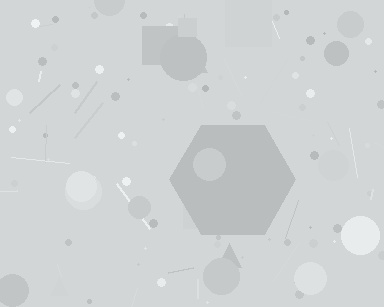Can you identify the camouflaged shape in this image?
The camouflaged shape is a hexagon.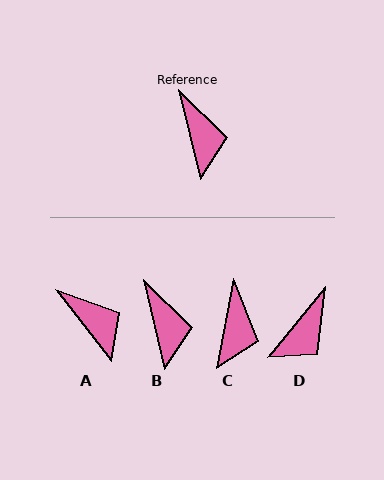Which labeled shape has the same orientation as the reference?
B.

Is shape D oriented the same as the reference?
No, it is off by about 53 degrees.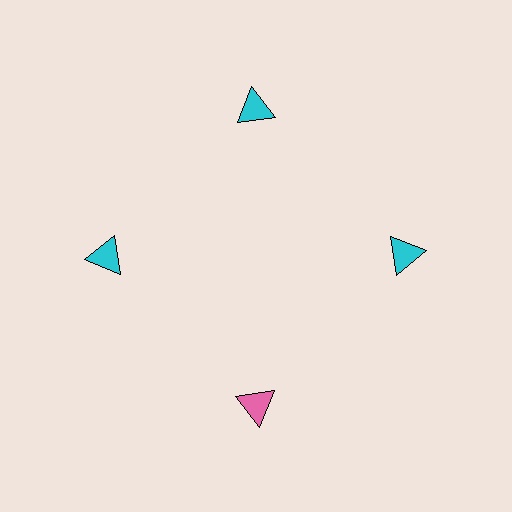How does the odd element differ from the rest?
It has a different color: pink instead of cyan.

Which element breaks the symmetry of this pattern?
The pink triangle at roughly the 6 o'clock position breaks the symmetry. All other shapes are cyan triangles.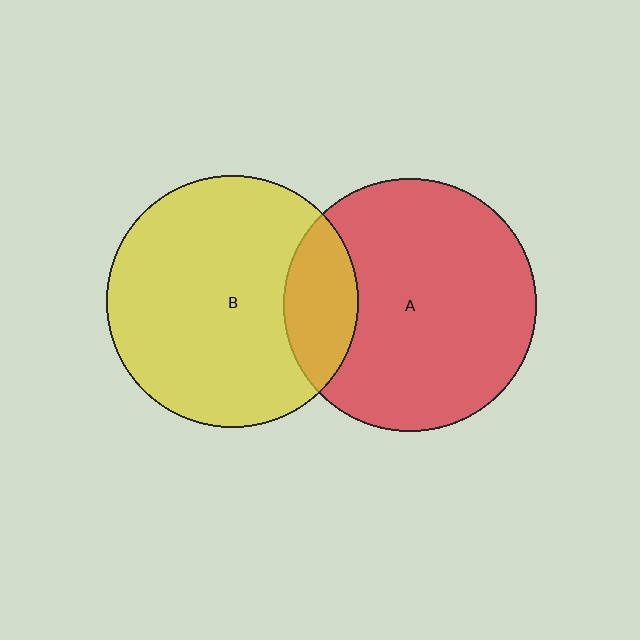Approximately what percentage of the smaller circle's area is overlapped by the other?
Approximately 20%.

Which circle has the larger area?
Circle A (red).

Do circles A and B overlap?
Yes.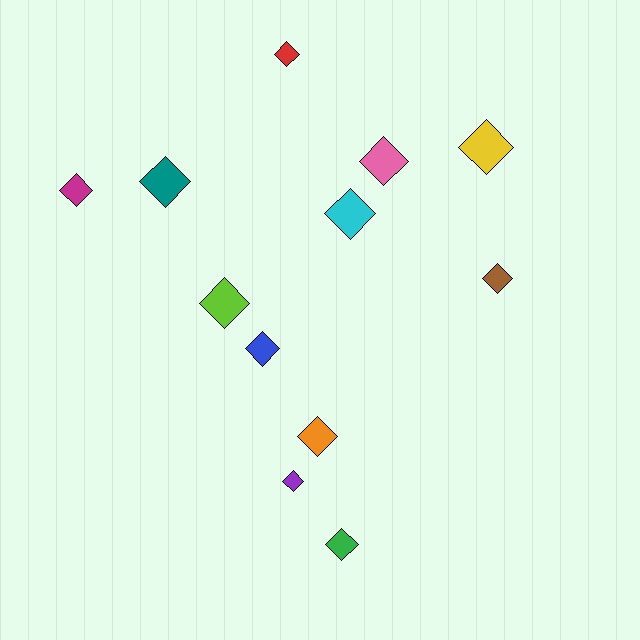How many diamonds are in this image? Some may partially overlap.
There are 12 diamonds.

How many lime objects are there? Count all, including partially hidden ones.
There is 1 lime object.